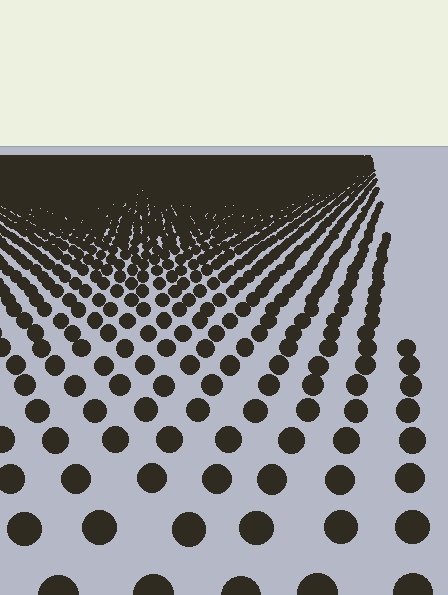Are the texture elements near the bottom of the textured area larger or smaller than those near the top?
Larger. Near the bottom, elements are closer to the viewer and appear at a bigger on-screen size.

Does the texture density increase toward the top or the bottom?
Density increases toward the top.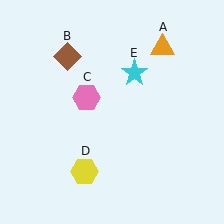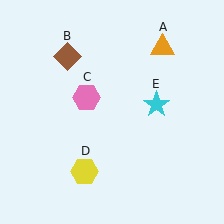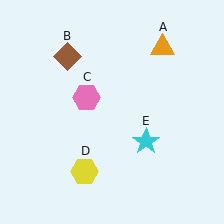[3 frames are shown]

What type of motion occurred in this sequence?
The cyan star (object E) rotated clockwise around the center of the scene.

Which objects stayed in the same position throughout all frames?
Orange triangle (object A) and brown diamond (object B) and pink hexagon (object C) and yellow hexagon (object D) remained stationary.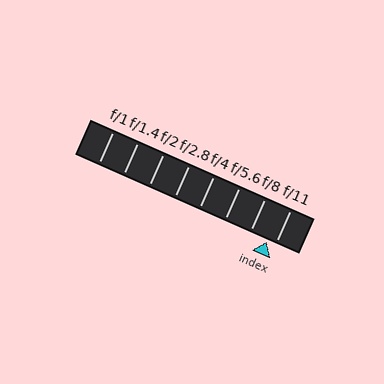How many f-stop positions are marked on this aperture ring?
There are 8 f-stop positions marked.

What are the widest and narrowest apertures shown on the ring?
The widest aperture shown is f/1 and the narrowest is f/11.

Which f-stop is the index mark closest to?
The index mark is closest to f/11.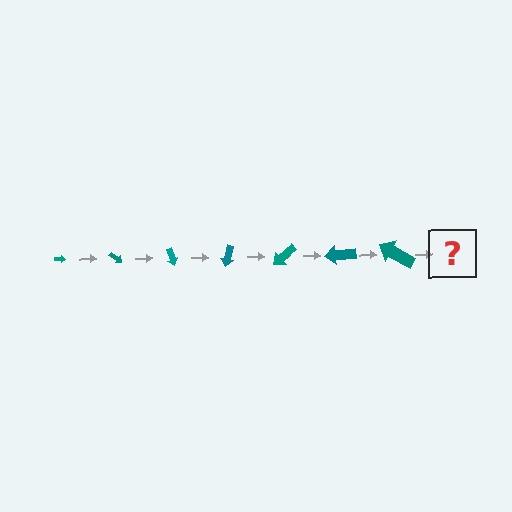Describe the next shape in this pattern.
It should be an arrow, larger than the previous one and rotated 245 degrees from the start.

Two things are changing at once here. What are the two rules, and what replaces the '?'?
The two rules are that the arrow grows larger each step and it rotates 35 degrees each step. The '?' should be an arrow, larger than the previous one and rotated 245 degrees from the start.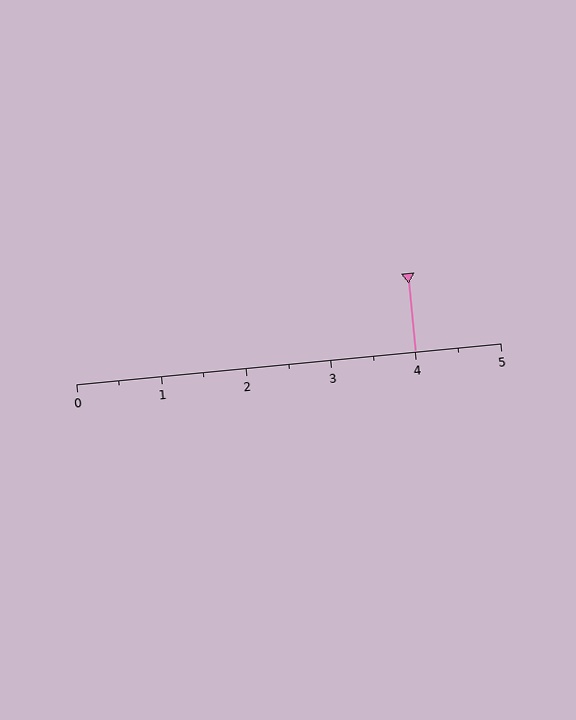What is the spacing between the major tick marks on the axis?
The major ticks are spaced 1 apart.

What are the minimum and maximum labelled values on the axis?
The axis runs from 0 to 5.